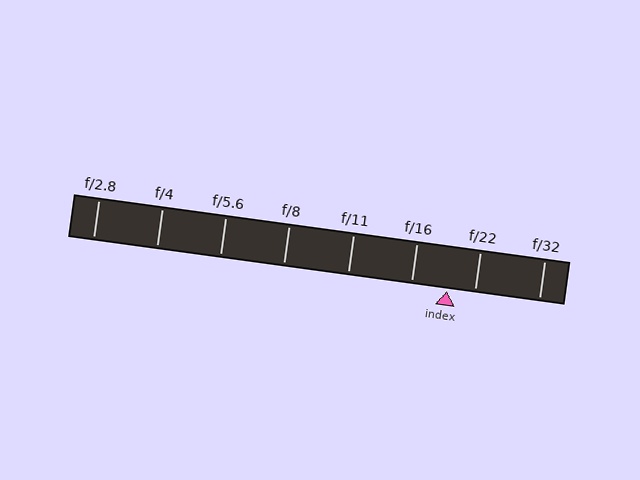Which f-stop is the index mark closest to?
The index mark is closest to f/22.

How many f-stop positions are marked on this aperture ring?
There are 8 f-stop positions marked.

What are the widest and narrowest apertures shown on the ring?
The widest aperture shown is f/2.8 and the narrowest is f/32.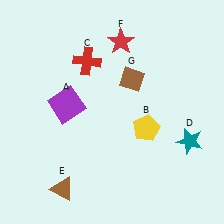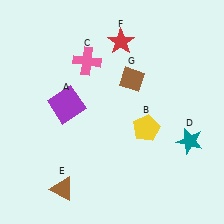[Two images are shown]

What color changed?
The cross (C) changed from red in Image 1 to pink in Image 2.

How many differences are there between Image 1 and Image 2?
There is 1 difference between the two images.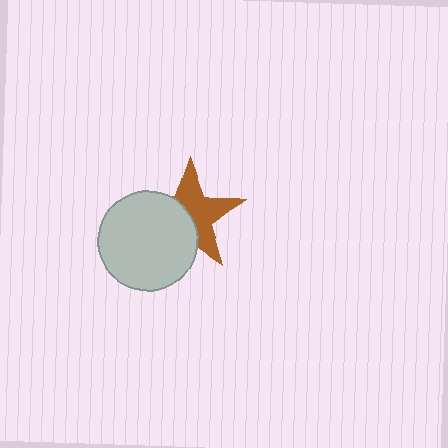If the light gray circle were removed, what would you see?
You would see the complete brown star.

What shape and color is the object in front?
The object in front is a light gray circle.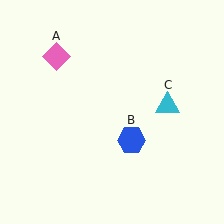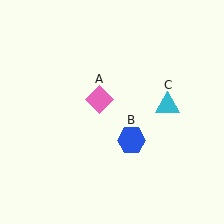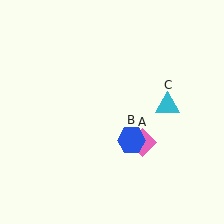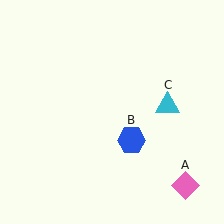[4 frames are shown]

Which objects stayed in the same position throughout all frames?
Blue hexagon (object B) and cyan triangle (object C) remained stationary.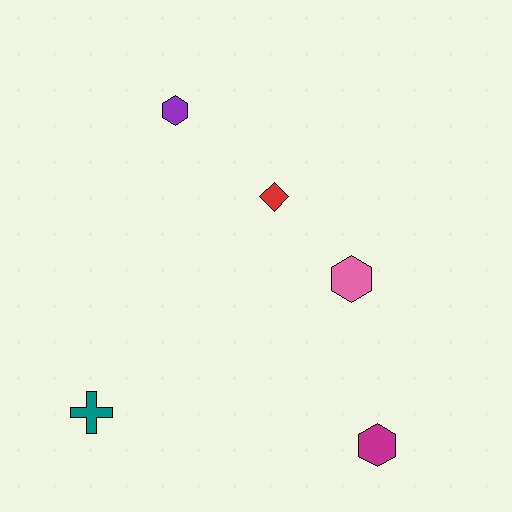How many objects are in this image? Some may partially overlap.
There are 5 objects.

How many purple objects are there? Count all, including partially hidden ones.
There is 1 purple object.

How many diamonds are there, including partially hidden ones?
There is 1 diamond.